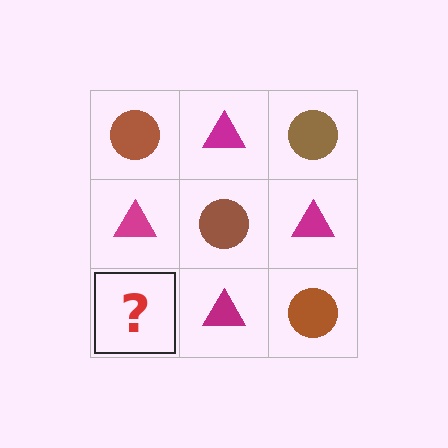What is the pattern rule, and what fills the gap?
The rule is that it alternates brown circle and magenta triangle in a checkerboard pattern. The gap should be filled with a brown circle.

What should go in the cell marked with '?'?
The missing cell should contain a brown circle.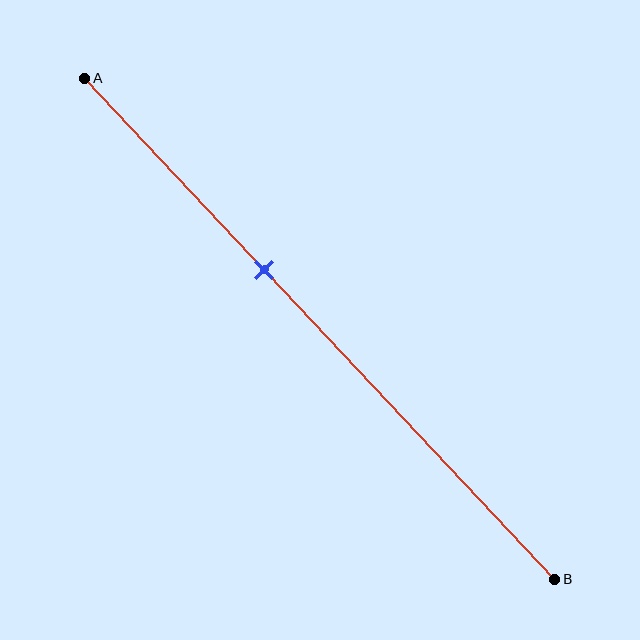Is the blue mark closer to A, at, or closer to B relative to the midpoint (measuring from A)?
The blue mark is closer to point A than the midpoint of segment AB.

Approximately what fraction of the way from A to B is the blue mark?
The blue mark is approximately 40% of the way from A to B.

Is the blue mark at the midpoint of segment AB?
No, the mark is at about 40% from A, not at the 50% midpoint.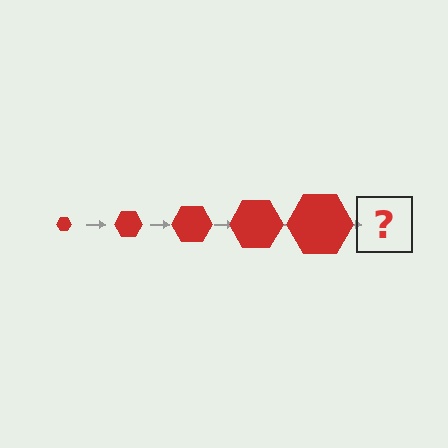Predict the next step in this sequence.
The next step is a red hexagon, larger than the previous one.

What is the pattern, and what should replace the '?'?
The pattern is that the hexagon gets progressively larger each step. The '?' should be a red hexagon, larger than the previous one.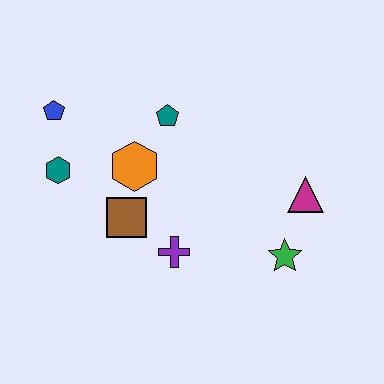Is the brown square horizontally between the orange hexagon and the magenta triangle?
No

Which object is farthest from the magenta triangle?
The blue pentagon is farthest from the magenta triangle.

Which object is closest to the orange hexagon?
The brown square is closest to the orange hexagon.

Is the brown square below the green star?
No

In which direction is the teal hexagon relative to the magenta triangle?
The teal hexagon is to the left of the magenta triangle.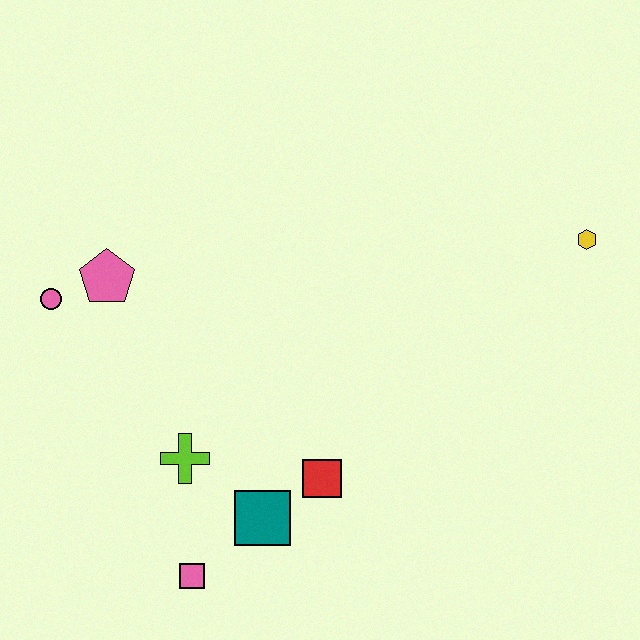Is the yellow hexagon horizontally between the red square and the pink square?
No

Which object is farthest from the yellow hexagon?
The pink circle is farthest from the yellow hexagon.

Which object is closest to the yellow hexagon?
The red square is closest to the yellow hexagon.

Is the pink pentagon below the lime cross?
No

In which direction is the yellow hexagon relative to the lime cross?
The yellow hexagon is to the right of the lime cross.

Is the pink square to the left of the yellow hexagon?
Yes